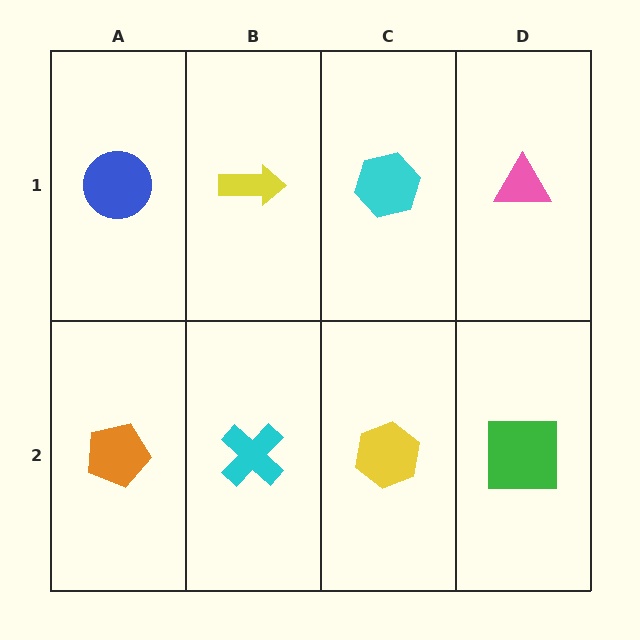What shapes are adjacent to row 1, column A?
An orange pentagon (row 2, column A), a yellow arrow (row 1, column B).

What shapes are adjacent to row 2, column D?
A pink triangle (row 1, column D), a yellow hexagon (row 2, column C).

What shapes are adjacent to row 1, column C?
A yellow hexagon (row 2, column C), a yellow arrow (row 1, column B), a pink triangle (row 1, column D).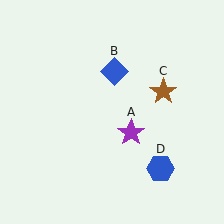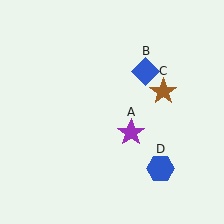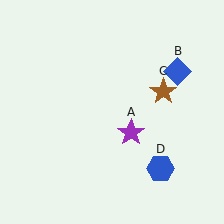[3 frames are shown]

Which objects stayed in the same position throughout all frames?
Purple star (object A) and brown star (object C) and blue hexagon (object D) remained stationary.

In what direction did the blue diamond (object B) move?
The blue diamond (object B) moved right.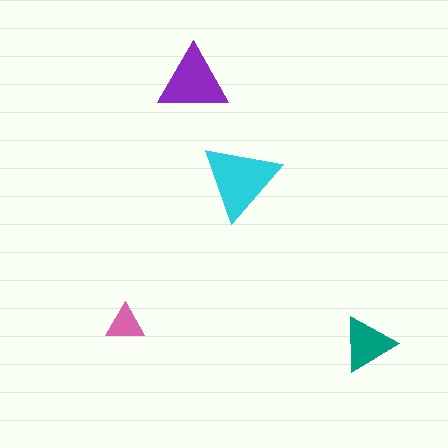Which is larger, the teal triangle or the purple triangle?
The purple one.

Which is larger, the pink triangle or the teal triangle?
The teal one.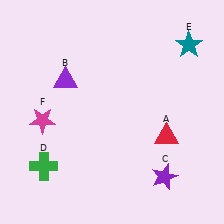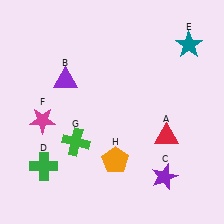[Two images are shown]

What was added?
A green cross (G), an orange pentagon (H) were added in Image 2.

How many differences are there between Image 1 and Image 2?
There are 2 differences between the two images.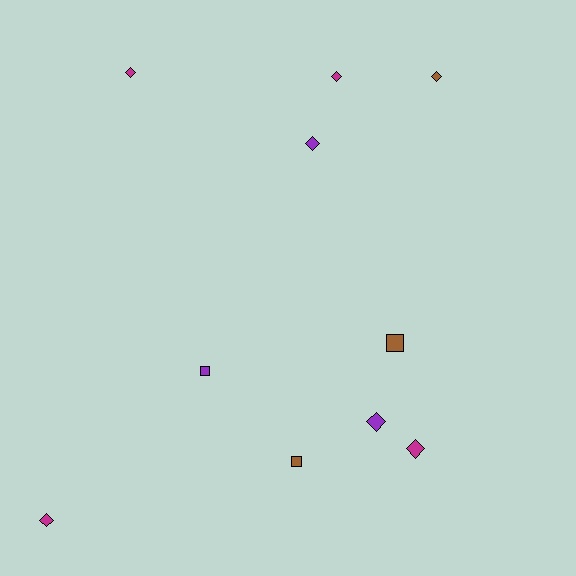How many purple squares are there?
There is 1 purple square.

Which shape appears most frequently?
Diamond, with 7 objects.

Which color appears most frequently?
Magenta, with 4 objects.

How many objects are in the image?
There are 10 objects.